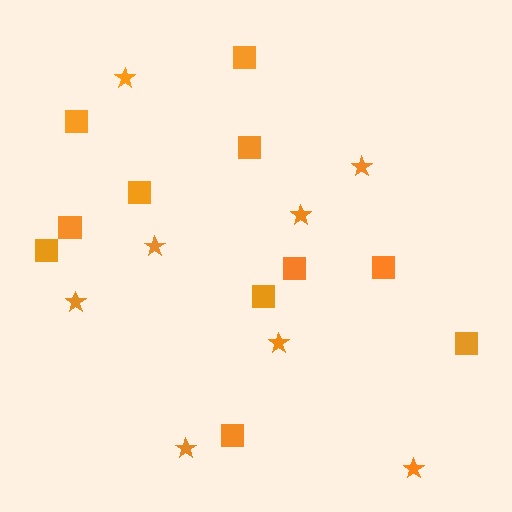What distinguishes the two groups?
There are 2 groups: one group of stars (8) and one group of squares (11).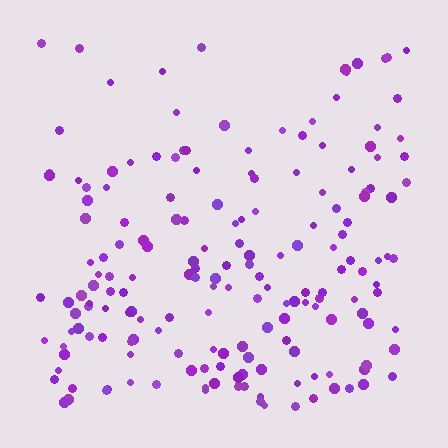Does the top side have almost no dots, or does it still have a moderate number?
Still a moderate number, just noticeably fewer than the bottom.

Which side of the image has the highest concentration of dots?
The bottom.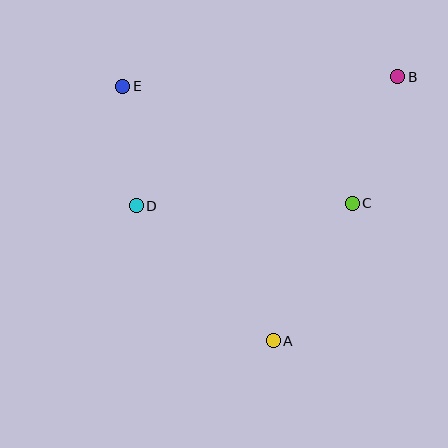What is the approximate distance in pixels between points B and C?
The distance between B and C is approximately 134 pixels.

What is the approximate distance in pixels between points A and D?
The distance between A and D is approximately 193 pixels.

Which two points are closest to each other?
Points D and E are closest to each other.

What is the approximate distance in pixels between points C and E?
The distance between C and E is approximately 257 pixels.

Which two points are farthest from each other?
Points A and E are farthest from each other.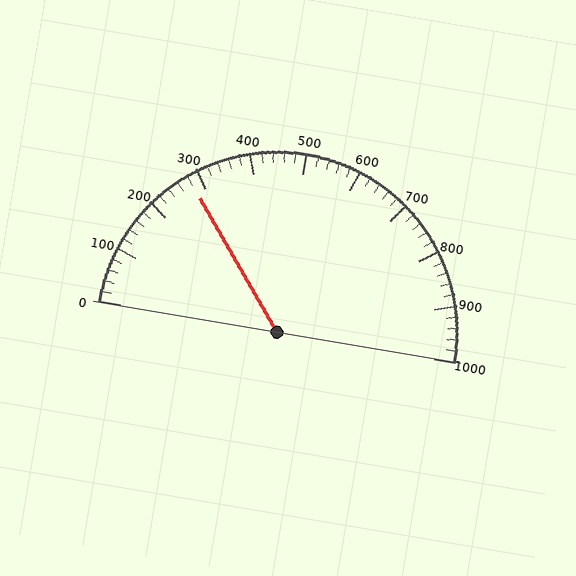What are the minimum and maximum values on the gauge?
The gauge ranges from 0 to 1000.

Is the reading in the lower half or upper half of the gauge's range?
The reading is in the lower half of the range (0 to 1000).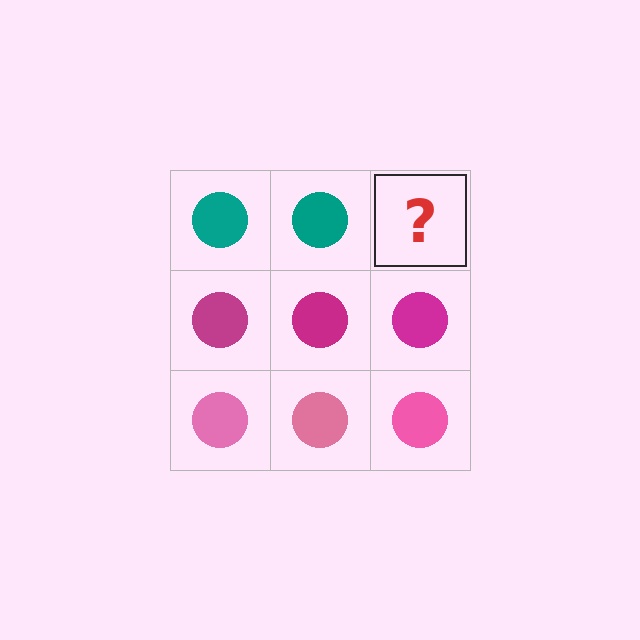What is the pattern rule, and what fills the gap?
The rule is that each row has a consistent color. The gap should be filled with a teal circle.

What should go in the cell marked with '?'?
The missing cell should contain a teal circle.